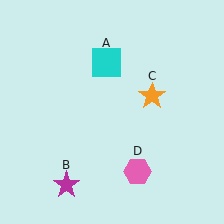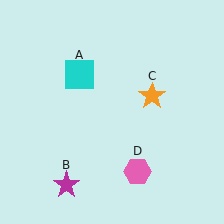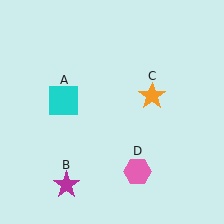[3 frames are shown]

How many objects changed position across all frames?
1 object changed position: cyan square (object A).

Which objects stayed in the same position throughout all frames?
Magenta star (object B) and orange star (object C) and pink hexagon (object D) remained stationary.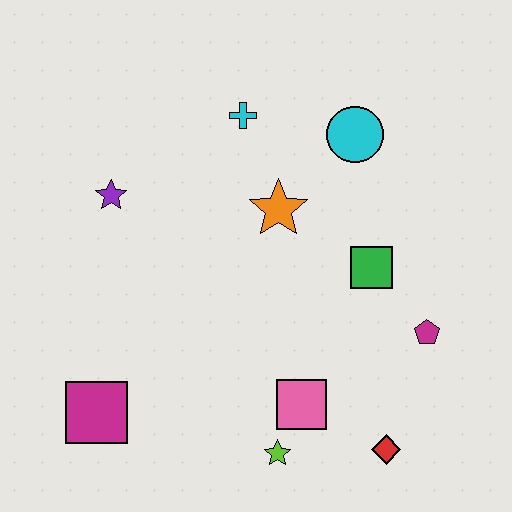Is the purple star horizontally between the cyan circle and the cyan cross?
No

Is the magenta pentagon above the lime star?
Yes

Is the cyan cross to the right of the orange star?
No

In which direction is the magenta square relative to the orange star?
The magenta square is below the orange star.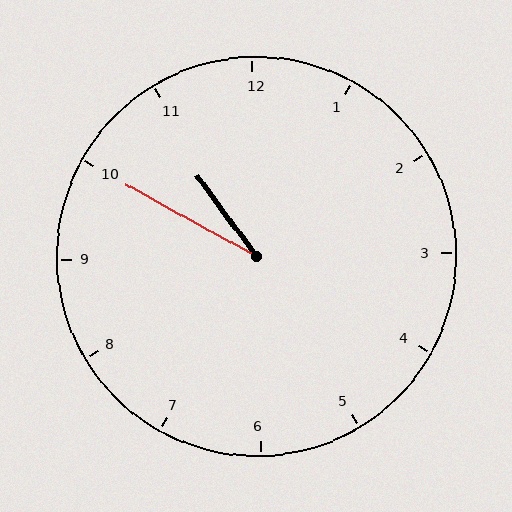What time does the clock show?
10:50.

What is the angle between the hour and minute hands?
Approximately 25 degrees.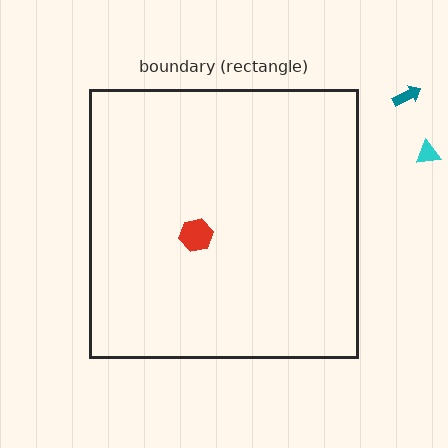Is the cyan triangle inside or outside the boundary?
Outside.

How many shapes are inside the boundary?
1 inside, 2 outside.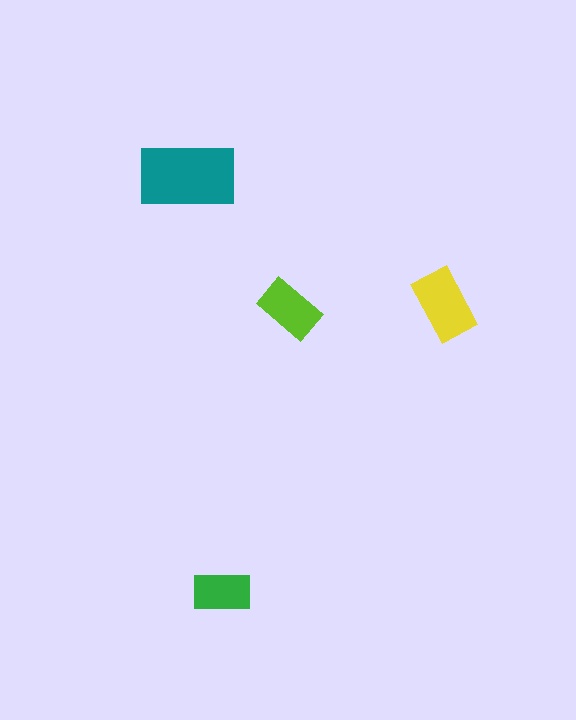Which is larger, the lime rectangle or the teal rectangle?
The teal one.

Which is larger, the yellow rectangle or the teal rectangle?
The teal one.